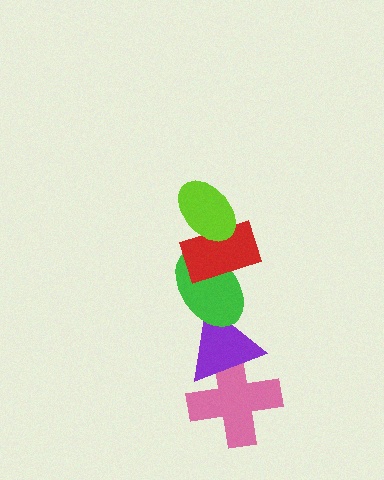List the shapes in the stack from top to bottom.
From top to bottom: the lime ellipse, the red rectangle, the green ellipse, the purple triangle, the pink cross.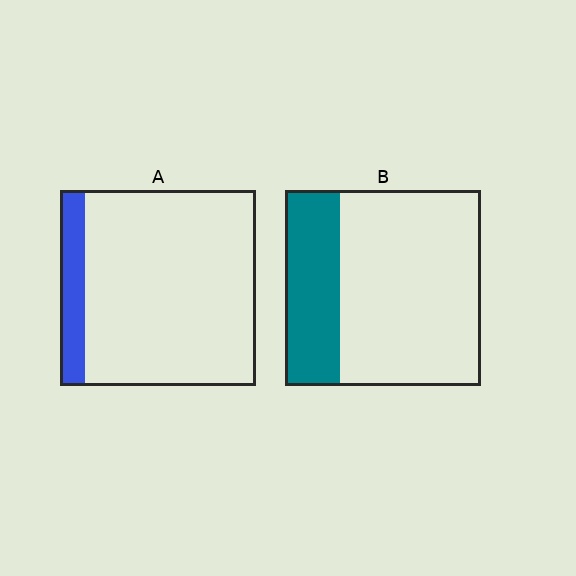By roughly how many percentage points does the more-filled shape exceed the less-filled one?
By roughly 15 percentage points (B over A).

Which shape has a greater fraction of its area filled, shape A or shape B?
Shape B.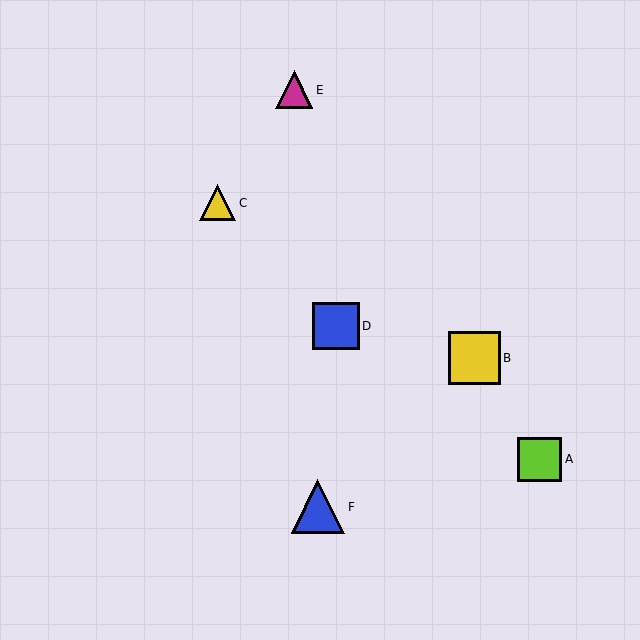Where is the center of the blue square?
The center of the blue square is at (336, 326).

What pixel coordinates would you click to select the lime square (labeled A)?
Click at (540, 459) to select the lime square A.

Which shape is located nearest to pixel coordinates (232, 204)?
The yellow triangle (labeled C) at (218, 203) is nearest to that location.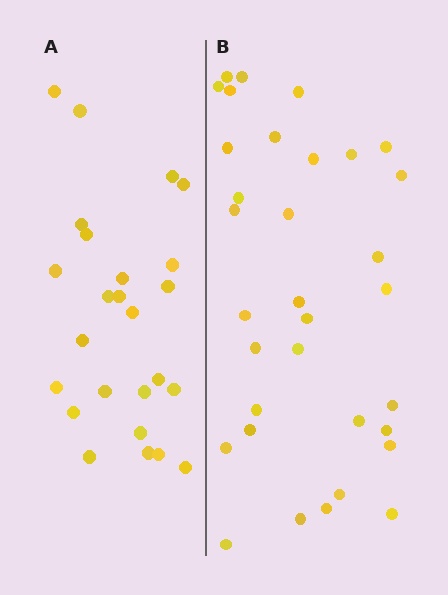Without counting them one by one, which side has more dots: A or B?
Region B (the right region) has more dots.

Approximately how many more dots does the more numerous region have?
Region B has roughly 8 or so more dots than region A.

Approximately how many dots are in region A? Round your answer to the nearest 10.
About 20 dots. (The exact count is 25, which rounds to 20.)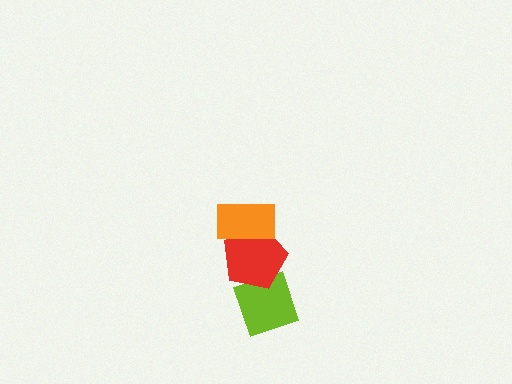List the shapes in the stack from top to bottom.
From top to bottom: the orange rectangle, the red pentagon, the lime diamond.